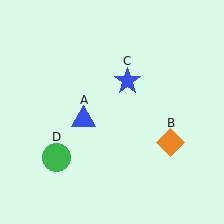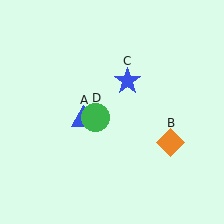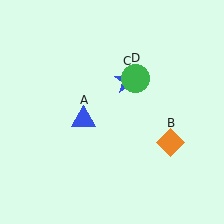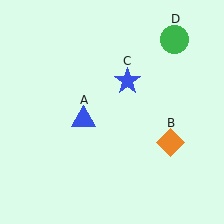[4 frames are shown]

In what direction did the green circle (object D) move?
The green circle (object D) moved up and to the right.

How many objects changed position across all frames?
1 object changed position: green circle (object D).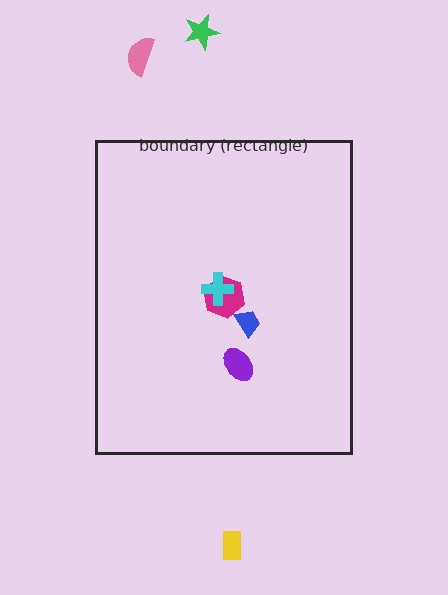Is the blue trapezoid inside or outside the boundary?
Inside.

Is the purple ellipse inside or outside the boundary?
Inside.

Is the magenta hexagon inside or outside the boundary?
Inside.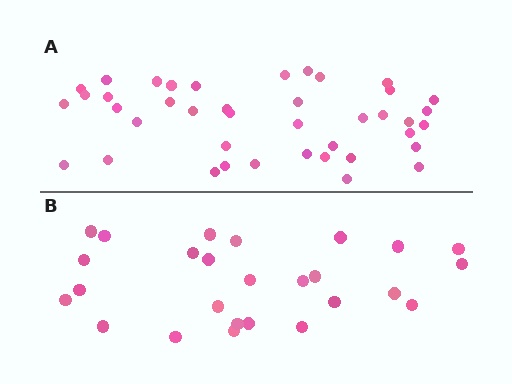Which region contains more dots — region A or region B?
Region A (the top region) has more dots.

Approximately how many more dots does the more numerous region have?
Region A has approximately 15 more dots than region B.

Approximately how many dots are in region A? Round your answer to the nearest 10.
About 40 dots. (The exact count is 41, which rounds to 40.)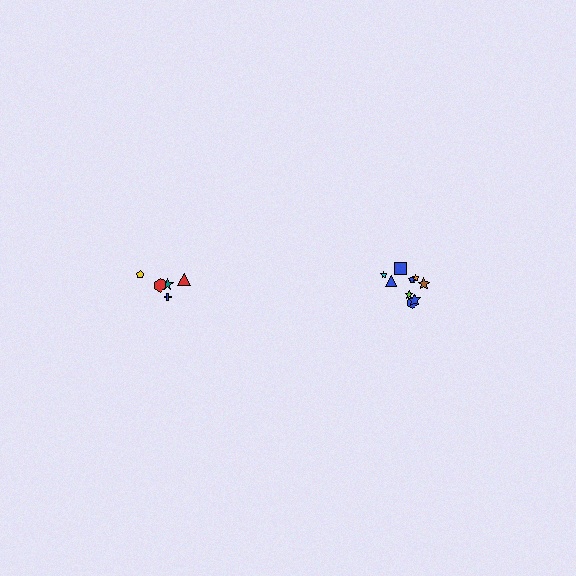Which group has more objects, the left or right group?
The right group.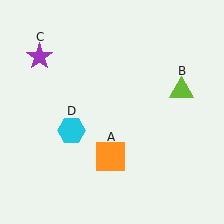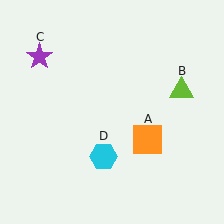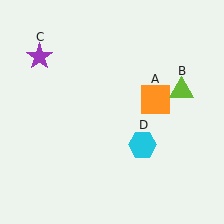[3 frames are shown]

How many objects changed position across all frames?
2 objects changed position: orange square (object A), cyan hexagon (object D).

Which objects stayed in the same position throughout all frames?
Lime triangle (object B) and purple star (object C) remained stationary.